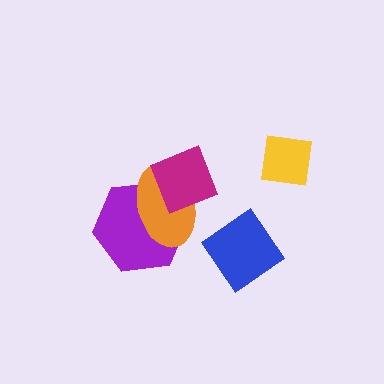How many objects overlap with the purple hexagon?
2 objects overlap with the purple hexagon.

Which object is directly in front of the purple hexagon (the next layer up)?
The orange ellipse is directly in front of the purple hexagon.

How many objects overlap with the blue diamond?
0 objects overlap with the blue diamond.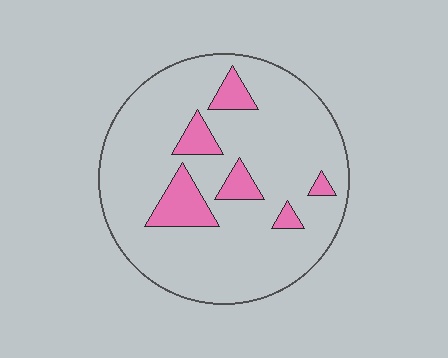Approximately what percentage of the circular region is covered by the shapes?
Approximately 15%.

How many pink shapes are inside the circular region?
6.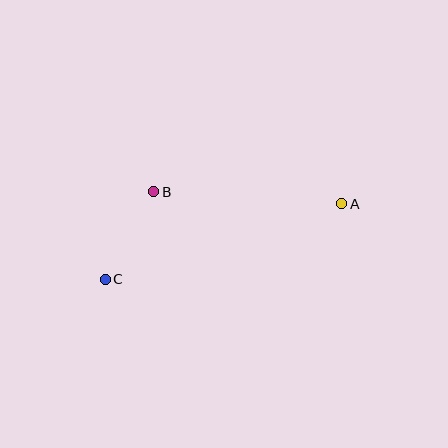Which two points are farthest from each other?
Points A and C are farthest from each other.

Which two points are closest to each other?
Points B and C are closest to each other.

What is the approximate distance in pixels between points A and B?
The distance between A and B is approximately 188 pixels.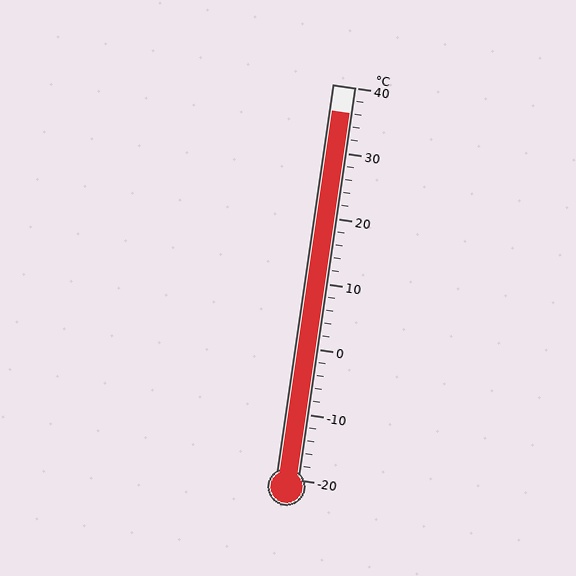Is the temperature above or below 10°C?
The temperature is above 10°C.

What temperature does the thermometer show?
The thermometer shows approximately 36°C.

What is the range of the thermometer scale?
The thermometer scale ranges from -20°C to 40°C.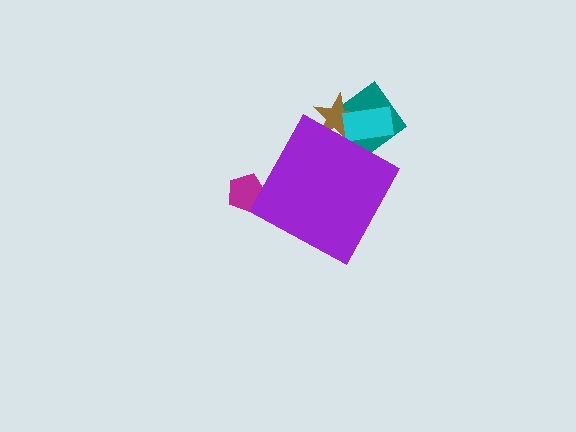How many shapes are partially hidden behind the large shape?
4 shapes are partially hidden.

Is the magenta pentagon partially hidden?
Yes, the magenta pentagon is partially hidden behind the purple diamond.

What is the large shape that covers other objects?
A purple diamond.